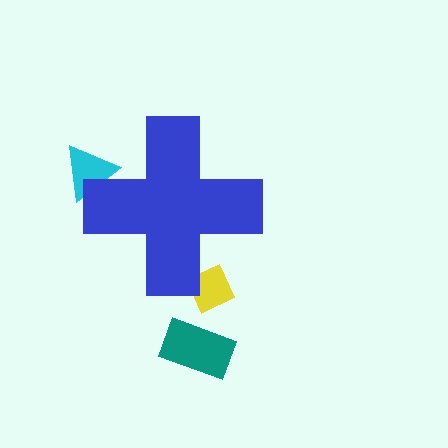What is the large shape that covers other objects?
A blue cross.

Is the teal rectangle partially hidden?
No, the teal rectangle is fully visible.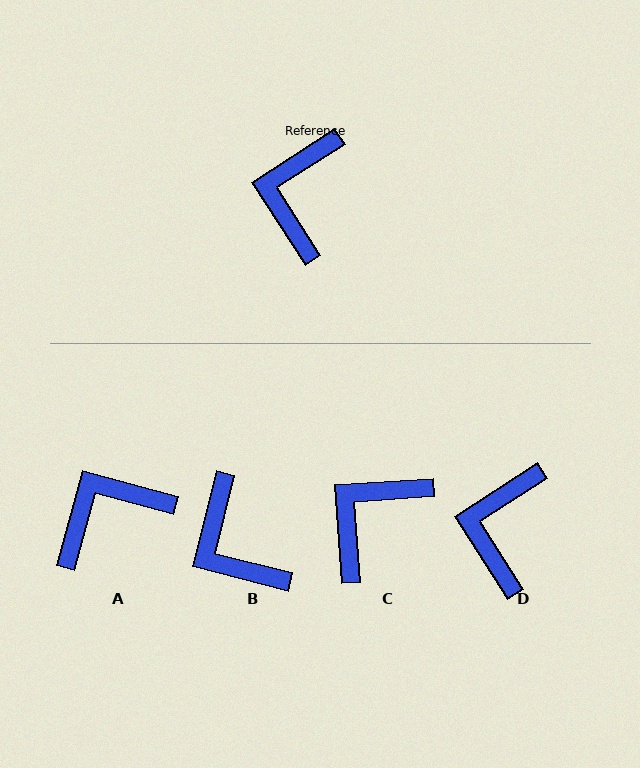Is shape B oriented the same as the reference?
No, it is off by about 43 degrees.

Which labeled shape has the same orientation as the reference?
D.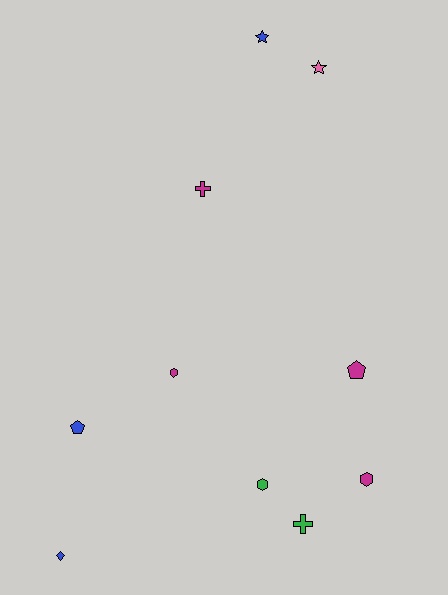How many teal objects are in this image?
There are no teal objects.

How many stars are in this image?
There are 2 stars.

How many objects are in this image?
There are 10 objects.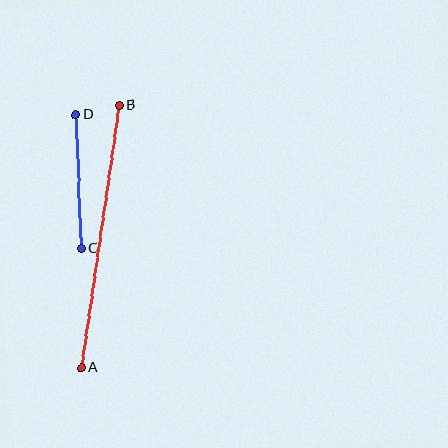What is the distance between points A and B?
The distance is approximately 265 pixels.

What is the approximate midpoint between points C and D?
The midpoint is at approximately (79, 182) pixels.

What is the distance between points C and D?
The distance is approximately 134 pixels.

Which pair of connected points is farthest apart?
Points A and B are farthest apart.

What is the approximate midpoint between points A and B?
The midpoint is at approximately (100, 236) pixels.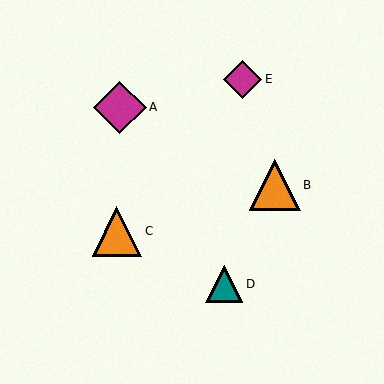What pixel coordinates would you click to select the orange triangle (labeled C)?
Click at (117, 231) to select the orange triangle C.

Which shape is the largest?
The magenta diamond (labeled A) is the largest.